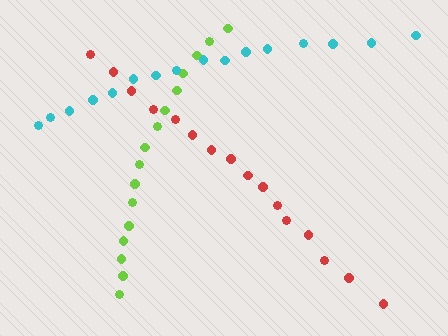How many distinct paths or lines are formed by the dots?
There are 3 distinct paths.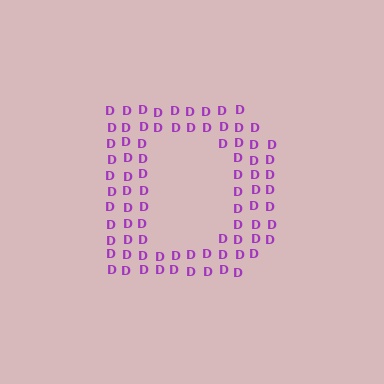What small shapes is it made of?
It is made of small letter D's.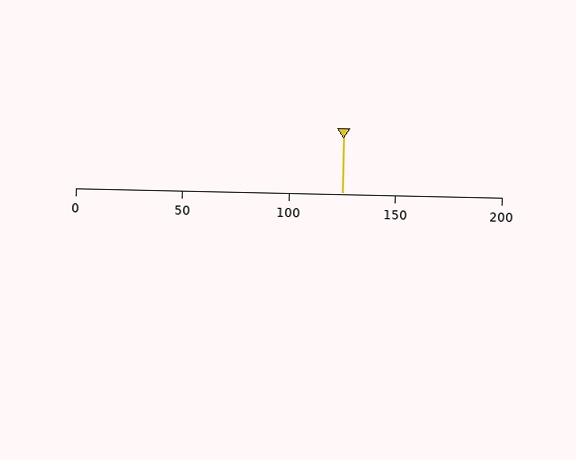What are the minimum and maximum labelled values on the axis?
The axis runs from 0 to 200.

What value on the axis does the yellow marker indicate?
The marker indicates approximately 125.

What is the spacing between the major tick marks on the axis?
The major ticks are spaced 50 apart.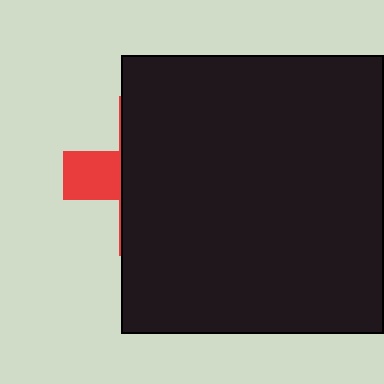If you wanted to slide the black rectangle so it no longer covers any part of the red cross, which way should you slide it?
Slide it right — that is the most direct way to separate the two shapes.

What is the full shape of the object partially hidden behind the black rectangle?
The partially hidden object is a red cross.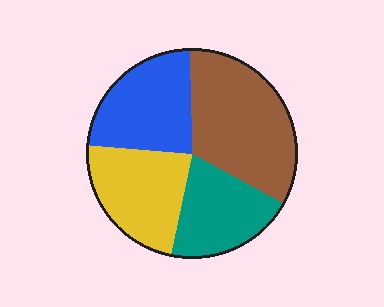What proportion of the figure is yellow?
Yellow covers roughly 25% of the figure.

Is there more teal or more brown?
Brown.